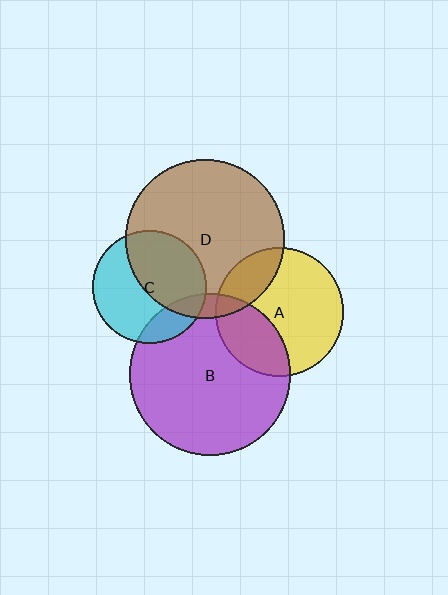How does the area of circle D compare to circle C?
Approximately 2.0 times.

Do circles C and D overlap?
Yes.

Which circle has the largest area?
Circle B (purple).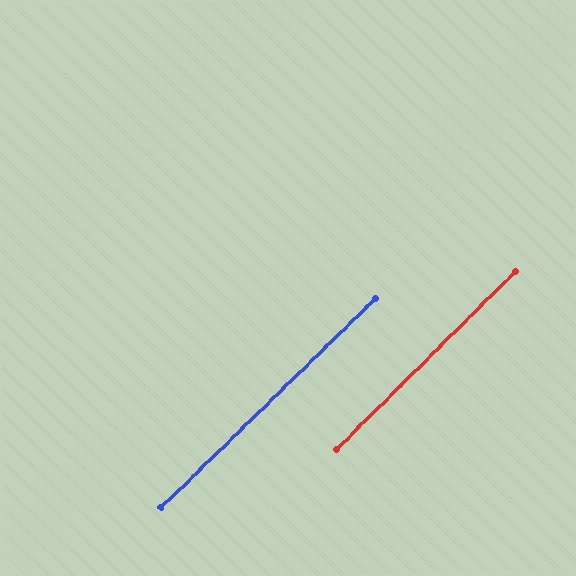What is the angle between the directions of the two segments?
Approximately 1 degree.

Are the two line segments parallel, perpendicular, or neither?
Parallel — their directions differ by only 0.6°.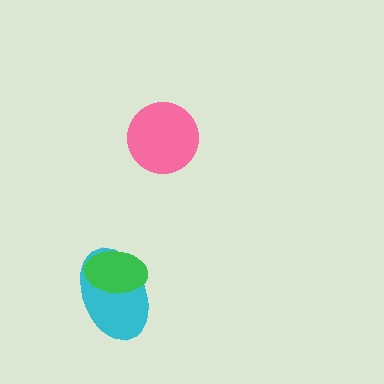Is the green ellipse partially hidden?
No, no other shape covers it.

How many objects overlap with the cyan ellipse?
1 object overlaps with the cyan ellipse.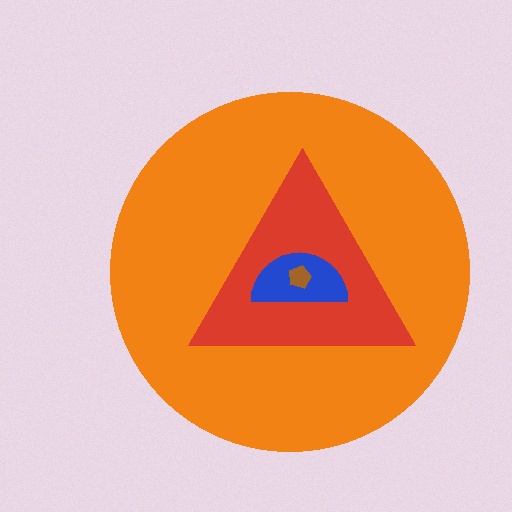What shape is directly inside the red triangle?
The blue semicircle.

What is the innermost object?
The brown pentagon.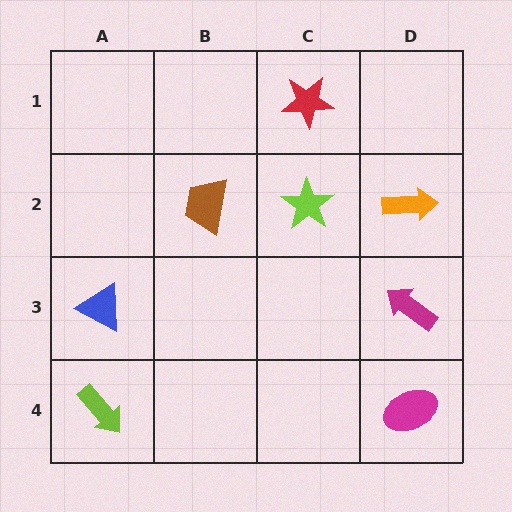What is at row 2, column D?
An orange arrow.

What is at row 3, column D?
A magenta arrow.